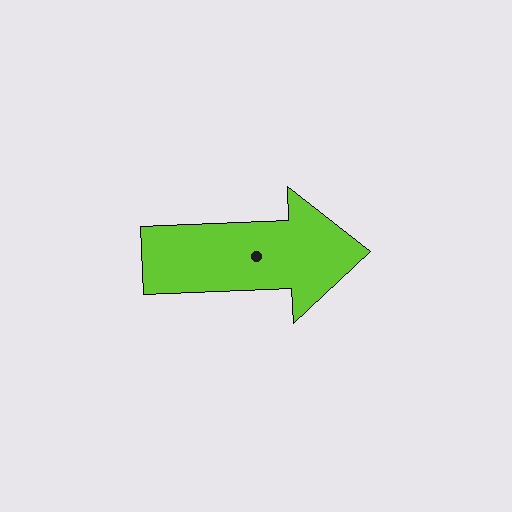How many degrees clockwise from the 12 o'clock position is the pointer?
Approximately 88 degrees.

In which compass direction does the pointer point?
East.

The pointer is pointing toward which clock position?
Roughly 3 o'clock.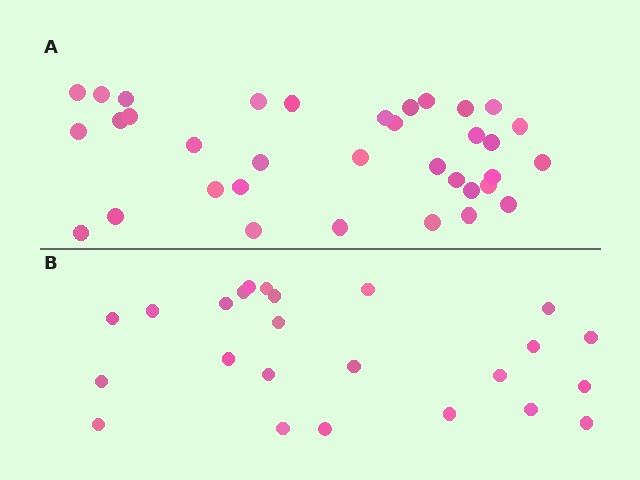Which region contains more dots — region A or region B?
Region A (the top region) has more dots.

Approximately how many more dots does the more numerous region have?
Region A has roughly 12 or so more dots than region B.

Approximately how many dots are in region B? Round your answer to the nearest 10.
About 20 dots. (The exact count is 24, which rounds to 20.)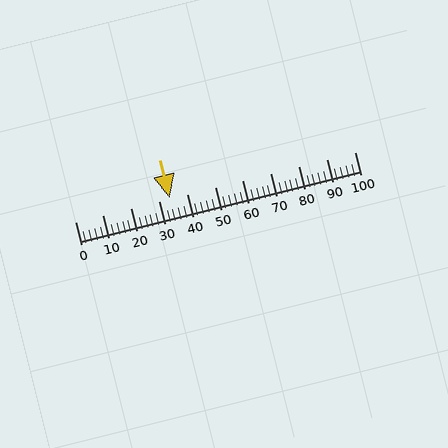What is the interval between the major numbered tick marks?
The major tick marks are spaced 10 units apart.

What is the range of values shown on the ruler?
The ruler shows values from 0 to 100.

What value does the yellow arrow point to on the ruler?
The yellow arrow points to approximately 34.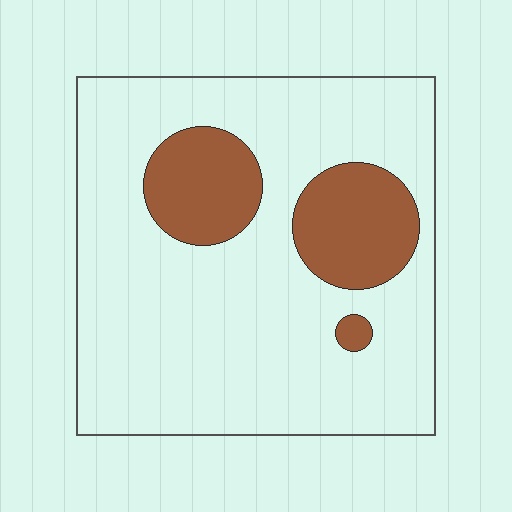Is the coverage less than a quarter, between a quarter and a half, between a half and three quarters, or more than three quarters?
Less than a quarter.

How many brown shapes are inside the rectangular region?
3.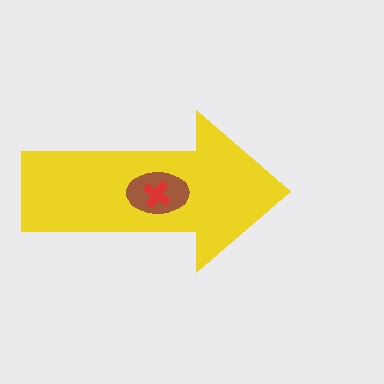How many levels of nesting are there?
3.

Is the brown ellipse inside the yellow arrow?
Yes.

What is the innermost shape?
The red cross.